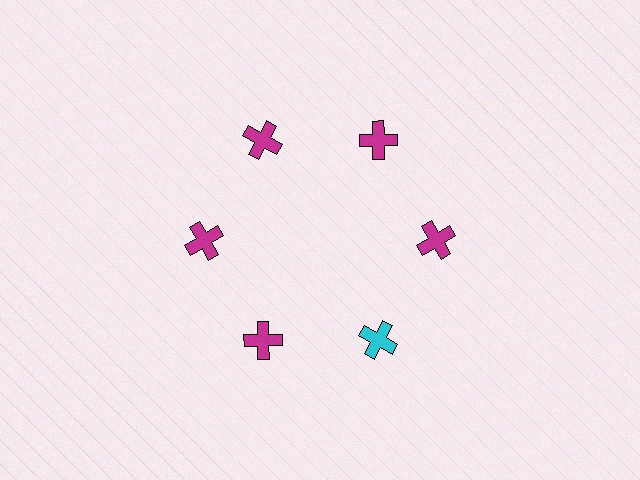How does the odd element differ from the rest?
It has a different color: cyan instead of magenta.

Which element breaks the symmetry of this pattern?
The cyan cross at roughly the 5 o'clock position breaks the symmetry. All other shapes are magenta crosses.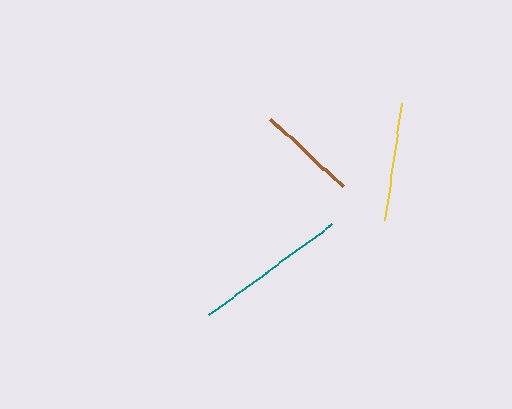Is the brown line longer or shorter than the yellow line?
The yellow line is longer than the brown line.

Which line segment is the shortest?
The brown line is the shortest at approximately 99 pixels.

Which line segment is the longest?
The teal line is the longest at approximately 153 pixels.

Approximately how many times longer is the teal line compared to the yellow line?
The teal line is approximately 1.3 times the length of the yellow line.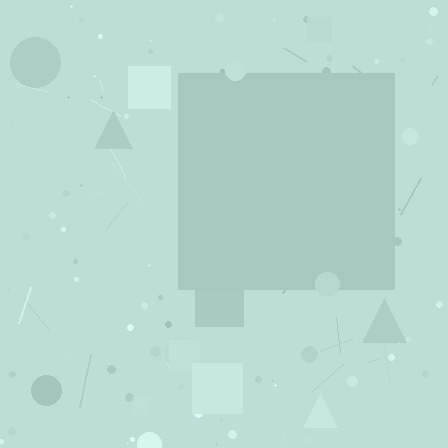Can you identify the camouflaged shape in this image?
The camouflaged shape is a square.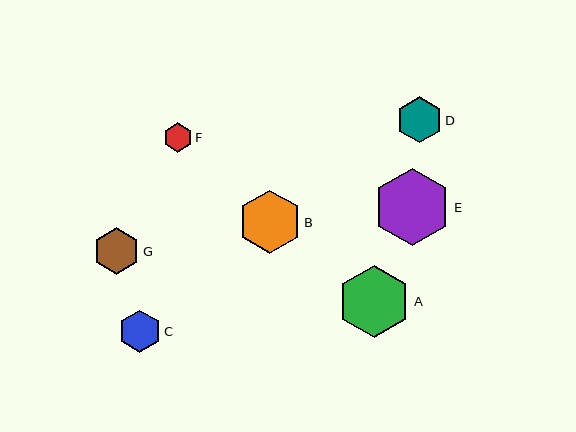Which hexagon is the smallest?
Hexagon F is the smallest with a size of approximately 29 pixels.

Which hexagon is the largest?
Hexagon E is the largest with a size of approximately 77 pixels.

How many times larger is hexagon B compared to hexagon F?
Hexagon B is approximately 2.2 times the size of hexagon F.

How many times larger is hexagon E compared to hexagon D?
Hexagon E is approximately 1.7 times the size of hexagon D.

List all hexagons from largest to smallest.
From largest to smallest: E, A, B, G, D, C, F.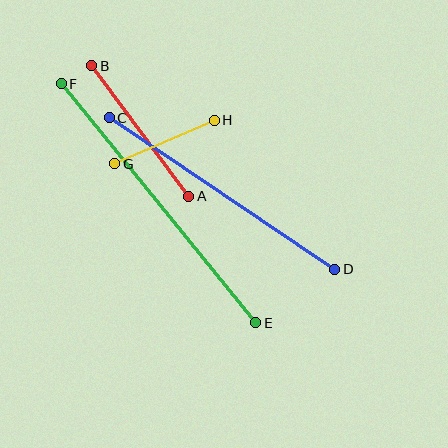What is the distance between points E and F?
The distance is approximately 308 pixels.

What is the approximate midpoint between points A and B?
The midpoint is at approximately (140, 131) pixels.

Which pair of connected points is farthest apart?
Points E and F are farthest apart.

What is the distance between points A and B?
The distance is approximately 163 pixels.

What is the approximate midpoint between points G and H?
The midpoint is at approximately (164, 142) pixels.